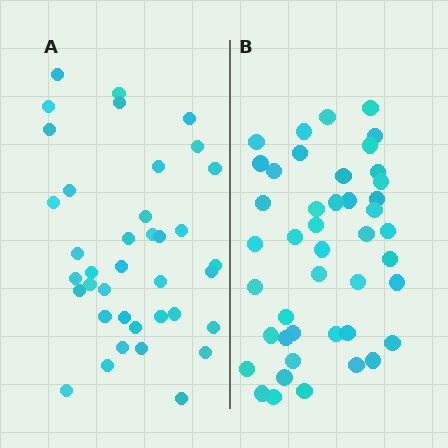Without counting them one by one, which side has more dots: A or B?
Region B (the right region) has more dots.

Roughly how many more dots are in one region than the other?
Region B has about 6 more dots than region A.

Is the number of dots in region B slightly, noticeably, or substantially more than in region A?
Region B has only slightly more — the two regions are fairly close. The ratio is roughly 1.2 to 1.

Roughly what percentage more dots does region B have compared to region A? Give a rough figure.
About 15% more.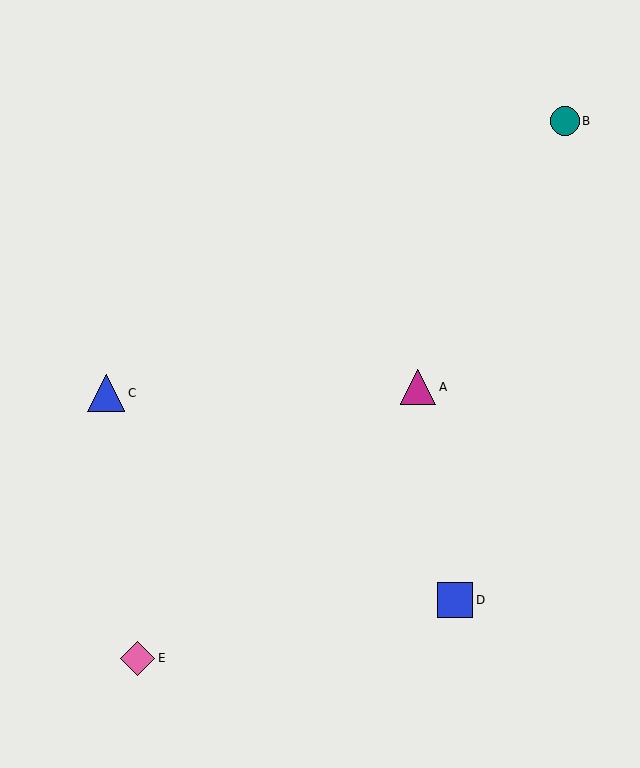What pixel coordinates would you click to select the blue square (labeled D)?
Click at (455, 600) to select the blue square D.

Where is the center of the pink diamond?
The center of the pink diamond is at (138, 658).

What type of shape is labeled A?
Shape A is a magenta triangle.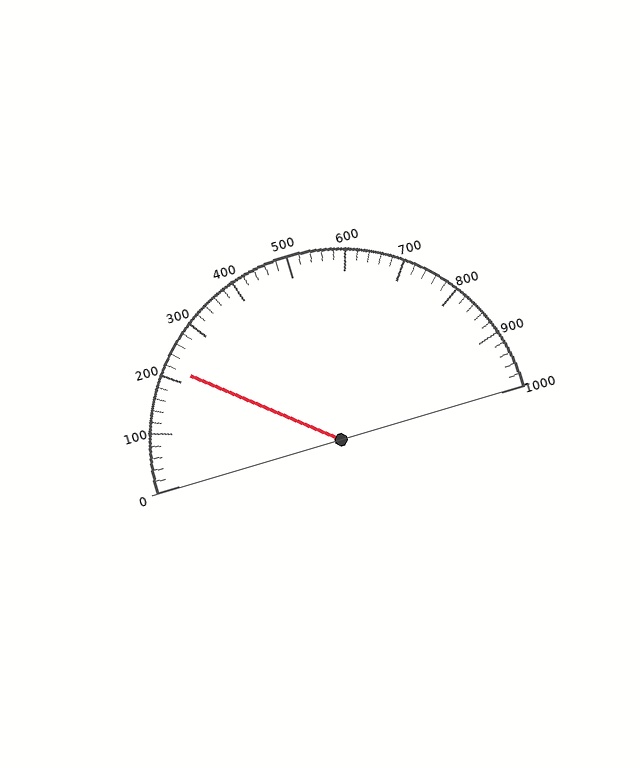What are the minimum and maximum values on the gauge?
The gauge ranges from 0 to 1000.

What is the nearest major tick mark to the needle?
The nearest major tick mark is 200.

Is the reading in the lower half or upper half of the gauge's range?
The reading is in the lower half of the range (0 to 1000).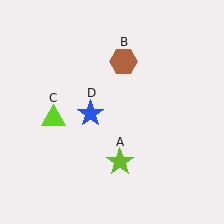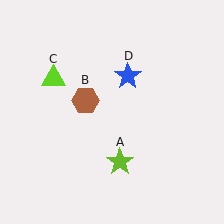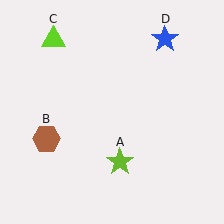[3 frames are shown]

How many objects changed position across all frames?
3 objects changed position: brown hexagon (object B), lime triangle (object C), blue star (object D).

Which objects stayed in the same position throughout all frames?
Lime star (object A) remained stationary.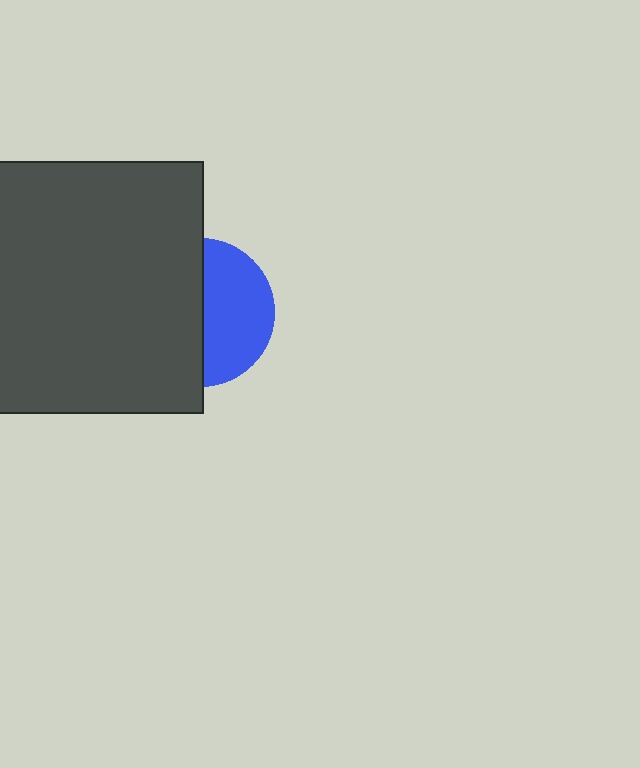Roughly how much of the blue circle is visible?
About half of it is visible (roughly 47%).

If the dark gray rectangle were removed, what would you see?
You would see the complete blue circle.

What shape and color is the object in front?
The object in front is a dark gray rectangle.